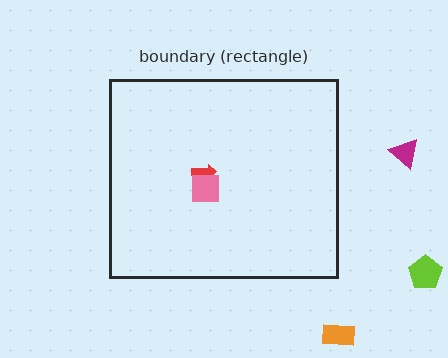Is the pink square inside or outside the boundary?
Inside.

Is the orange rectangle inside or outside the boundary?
Outside.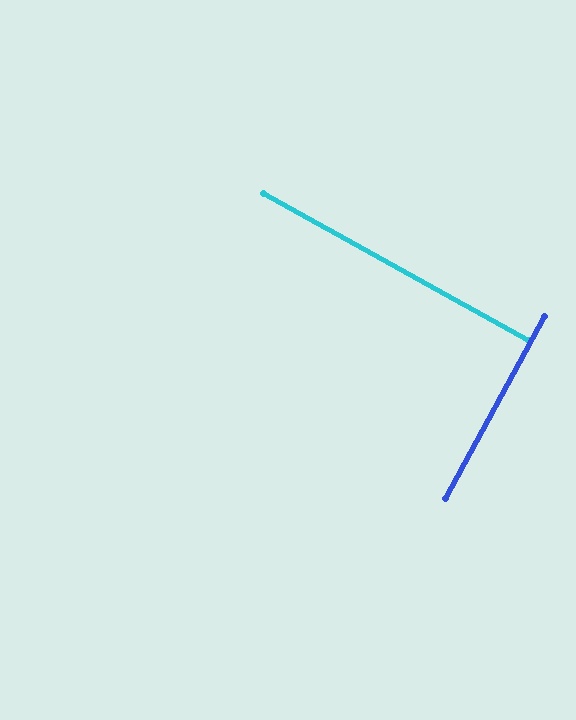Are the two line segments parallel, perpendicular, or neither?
Perpendicular — they meet at approximately 89°.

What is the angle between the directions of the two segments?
Approximately 89 degrees.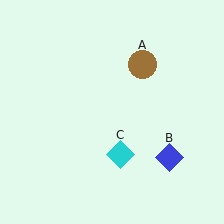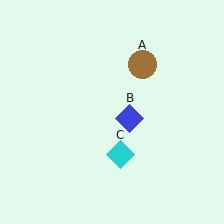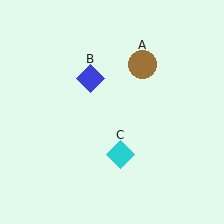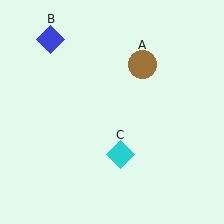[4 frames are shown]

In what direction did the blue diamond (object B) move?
The blue diamond (object B) moved up and to the left.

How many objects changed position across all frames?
1 object changed position: blue diamond (object B).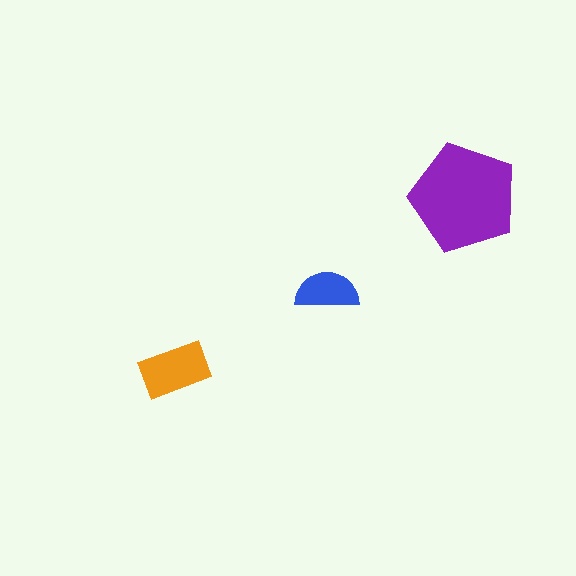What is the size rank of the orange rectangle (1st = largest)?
2nd.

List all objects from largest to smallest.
The purple pentagon, the orange rectangle, the blue semicircle.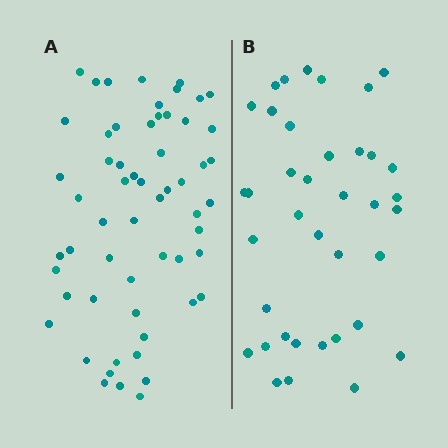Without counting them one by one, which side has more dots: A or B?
Region A (the left region) has more dots.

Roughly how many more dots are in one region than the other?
Region A has approximately 20 more dots than region B.